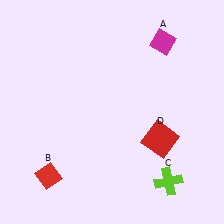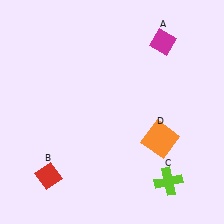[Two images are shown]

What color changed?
The square (D) changed from red in Image 1 to orange in Image 2.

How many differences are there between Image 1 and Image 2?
There is 1 difference between the two images.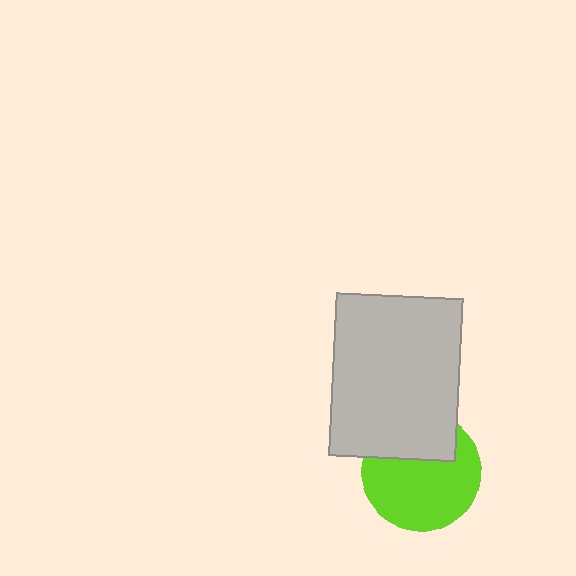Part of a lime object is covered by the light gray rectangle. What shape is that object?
It is a circle.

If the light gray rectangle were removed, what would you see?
You would see the complete lime circle.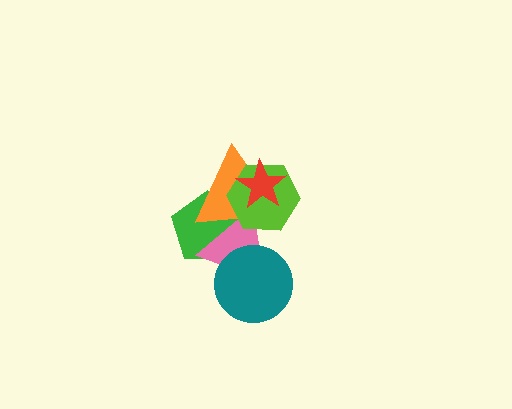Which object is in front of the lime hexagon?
The red star is in front of the lime hexagon.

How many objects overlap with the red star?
2 objects overlap with the red star.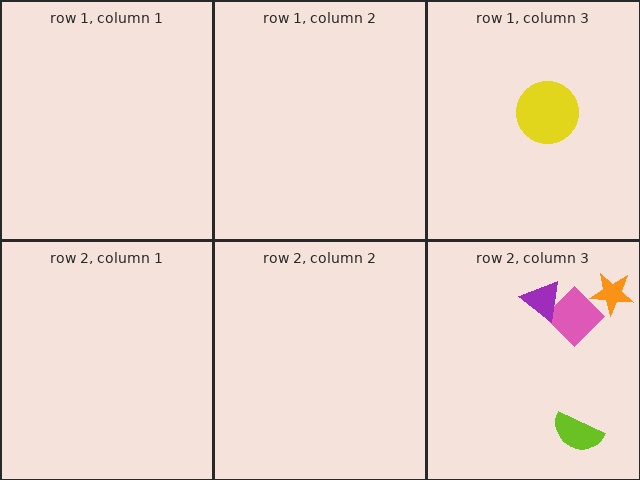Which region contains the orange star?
The row 2, column 3 region.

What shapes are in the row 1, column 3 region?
The yellow circle.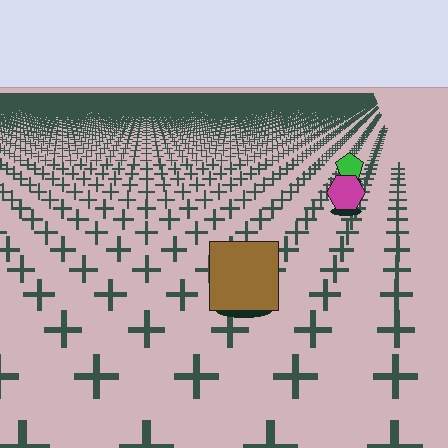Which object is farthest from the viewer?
The green pentagon is farthest from the viewer. It appears smaller and the ground texture around it is denser.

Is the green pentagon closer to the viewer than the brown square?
No. The brown square is closer — you can tell from the texture gradient: the ground texture is coarser near it.